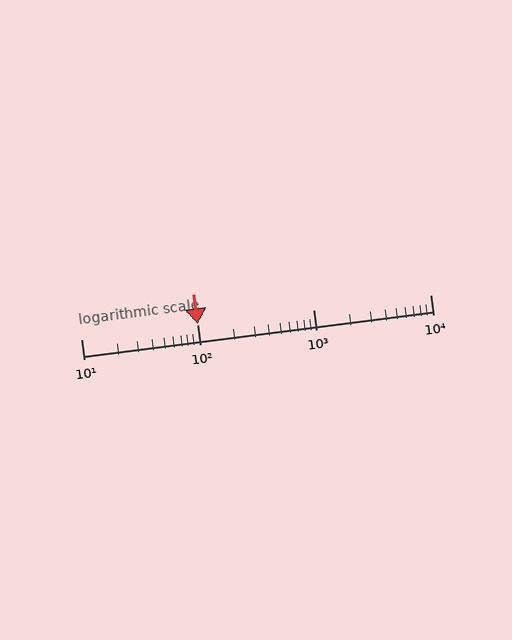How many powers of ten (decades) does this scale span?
The scale spans 3 decades, from 10 to 10000.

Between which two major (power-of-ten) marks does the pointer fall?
The pointer is between 100 and 1000.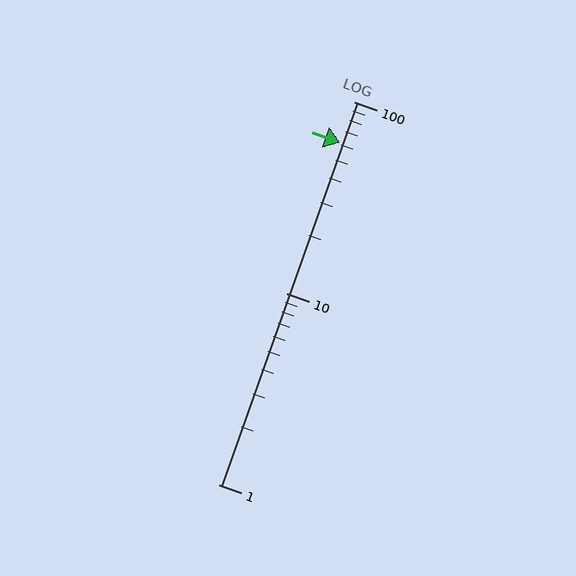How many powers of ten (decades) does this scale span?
The scale spans 2 decades, from 1 to 100.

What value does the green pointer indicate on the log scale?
The pointer indicates approximately 61.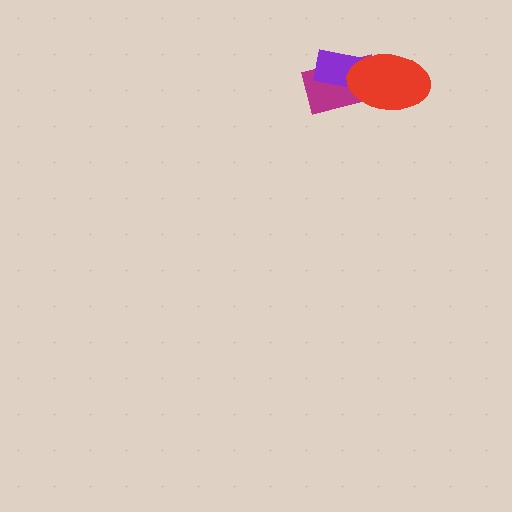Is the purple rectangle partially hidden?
Yes, it is partially covered by another shape.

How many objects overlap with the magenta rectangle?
2 objects overlap with the magenta rectangle.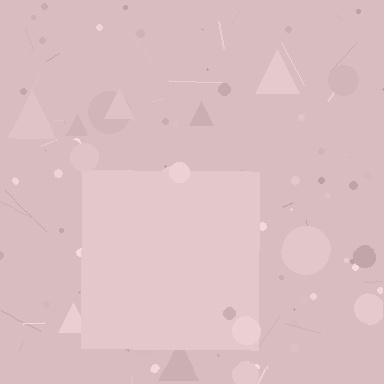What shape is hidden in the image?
A square is hidden in the image.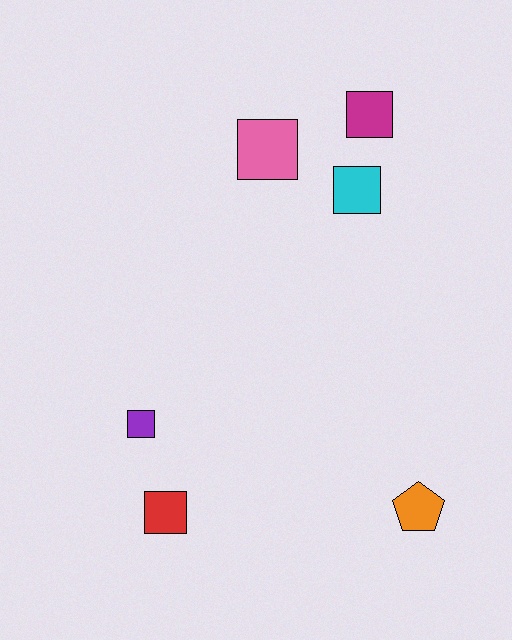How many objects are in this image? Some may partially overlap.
There are 6 objects.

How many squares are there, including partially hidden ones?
There are 5 squares.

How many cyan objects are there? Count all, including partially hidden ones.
There is 1 cyan object.